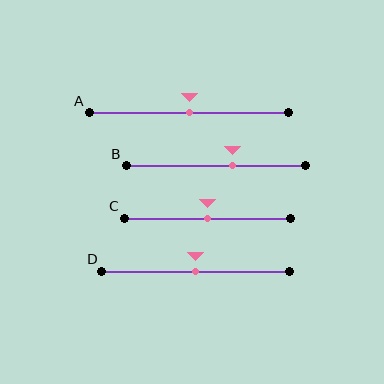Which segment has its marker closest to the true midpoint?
Segment A has its marker closest to the true midpoint.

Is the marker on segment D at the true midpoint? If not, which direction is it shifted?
Yes, the marker on segment D is at the true midpoint.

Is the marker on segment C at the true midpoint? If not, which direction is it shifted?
Yes, the marker on segment C is at the true midpoint.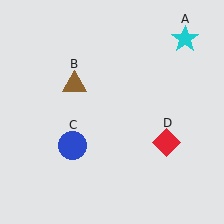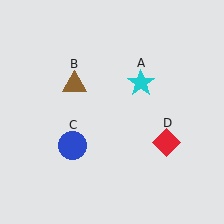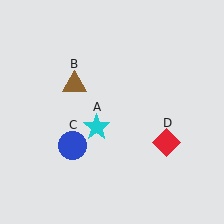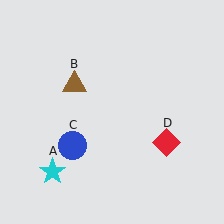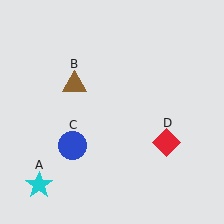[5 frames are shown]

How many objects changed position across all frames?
1 object changed position: cyan star (object A).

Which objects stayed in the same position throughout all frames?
Brown triangle (object B) and blue circle (object C) and red diamond (object D) remained stationary.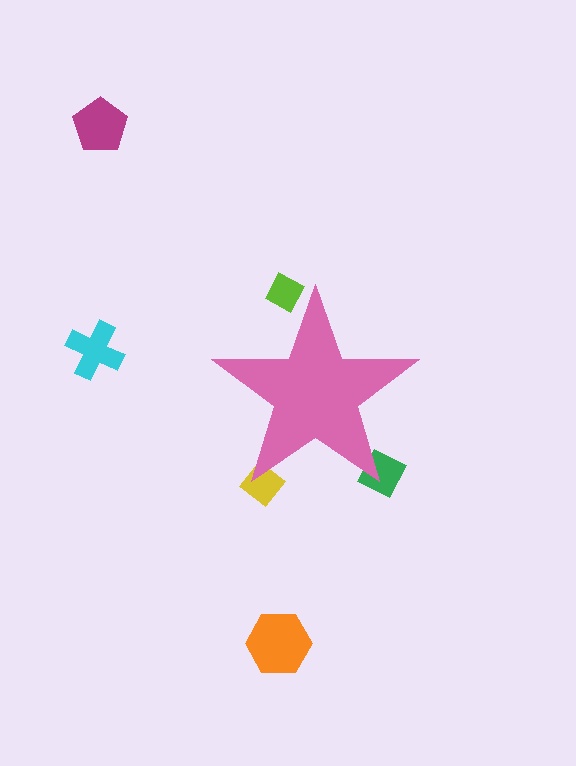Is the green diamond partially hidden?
Yes, the green diamond is partially hidden behind the pink star.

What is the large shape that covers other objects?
A pink star.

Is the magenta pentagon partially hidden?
No, the magenta pentagon is fully visible.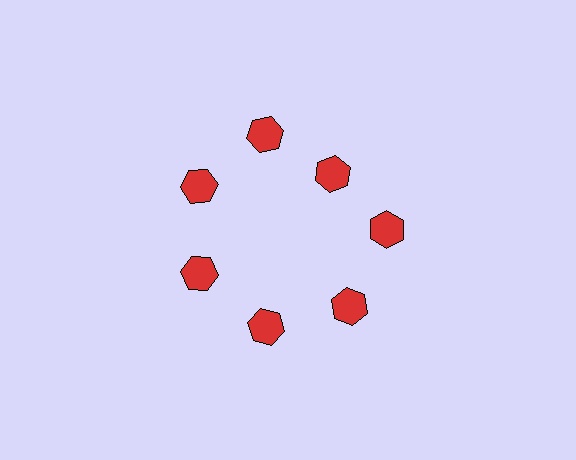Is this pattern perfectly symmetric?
No. The 7 red hexagons are arranged in a ring, but one element near the 1 o'clock position is pulled inward toward the center, breaking the 7-fold rotational symmetry.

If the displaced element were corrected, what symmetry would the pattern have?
It would have 7-fold rotational symmetry — the pattern would map onto itself every 51 degrees.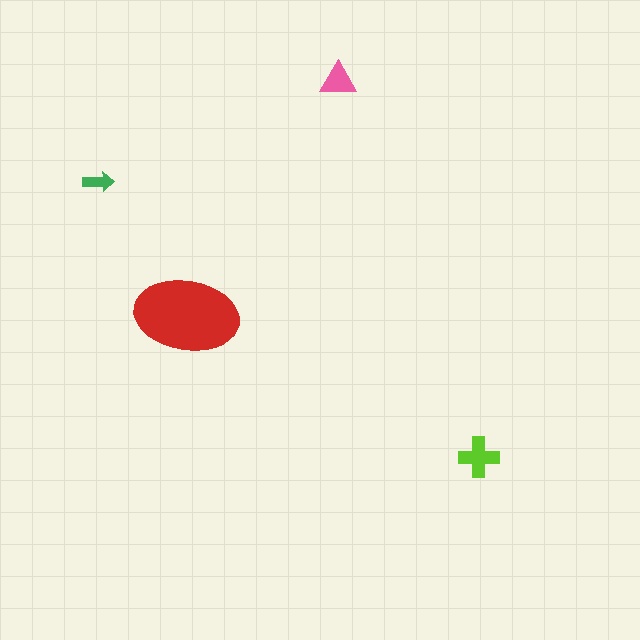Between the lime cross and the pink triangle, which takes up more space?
The lime cross.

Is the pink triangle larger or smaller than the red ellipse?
Smaller.